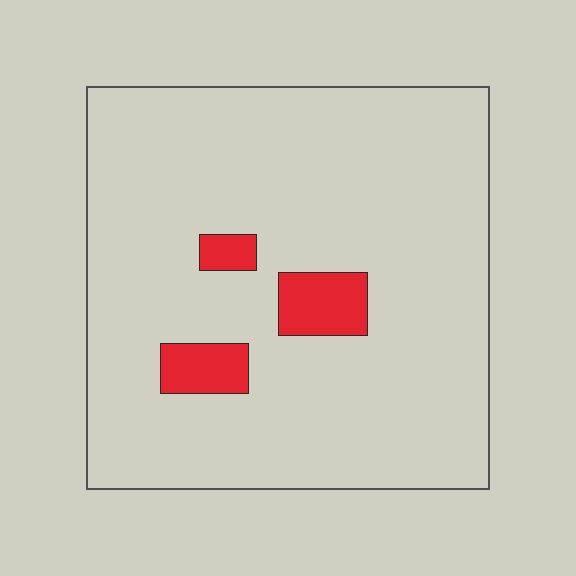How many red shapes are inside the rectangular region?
3.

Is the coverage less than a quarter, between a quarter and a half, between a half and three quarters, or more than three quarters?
Less than a quarter.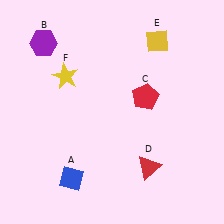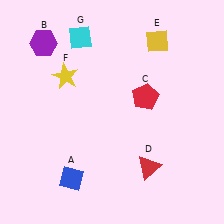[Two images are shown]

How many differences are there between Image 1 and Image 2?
There is 1 difference between the two images.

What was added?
A cyan diamond (G) was added in Image 2.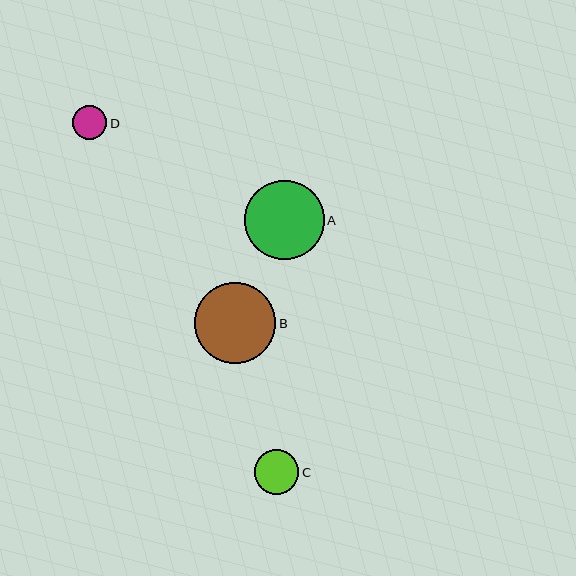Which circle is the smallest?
Circle D is the smallest with a size of approximately 34 pixels.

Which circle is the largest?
Circle B is the largest with a size of approximately 81 pixels.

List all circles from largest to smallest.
From largest to smallest: B, A, C, D.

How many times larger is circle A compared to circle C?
Circle A is approximately 1.8 times the size of circle C.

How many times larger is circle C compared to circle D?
Circle C is approximately 1.3 times the size of circle D.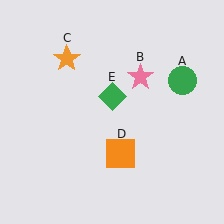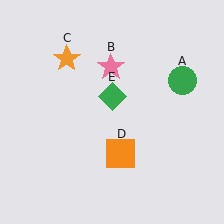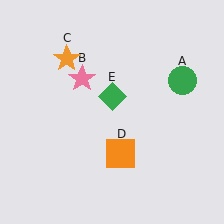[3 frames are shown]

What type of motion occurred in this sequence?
The pink star (object B) rotated counterclockwise around the center of the scene.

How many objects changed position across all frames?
1 object changed position: pink star (object B).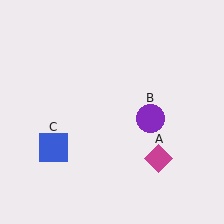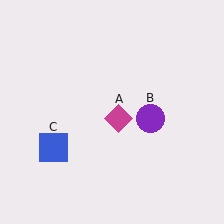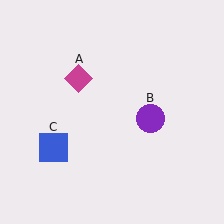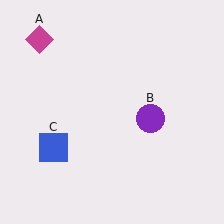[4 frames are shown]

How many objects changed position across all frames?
1 object changed position: magenta diamond (object A).